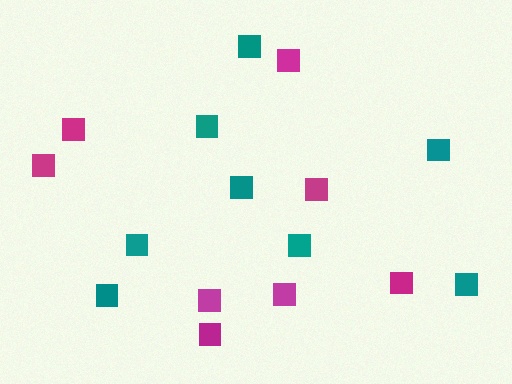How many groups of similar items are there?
There are 2 groups: one group of magenta squares (8) and one group of teal squares (8).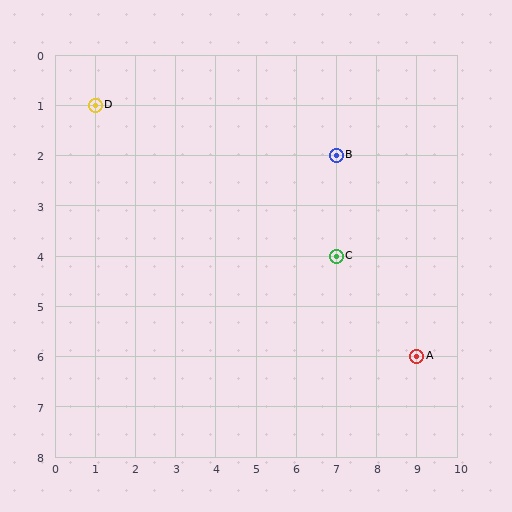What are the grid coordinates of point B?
Point B is at grid coordinates (7, 2).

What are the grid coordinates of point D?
Point D is at grid coordinates (1, 1).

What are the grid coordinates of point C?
Point C is at grid coordinates (7, 4).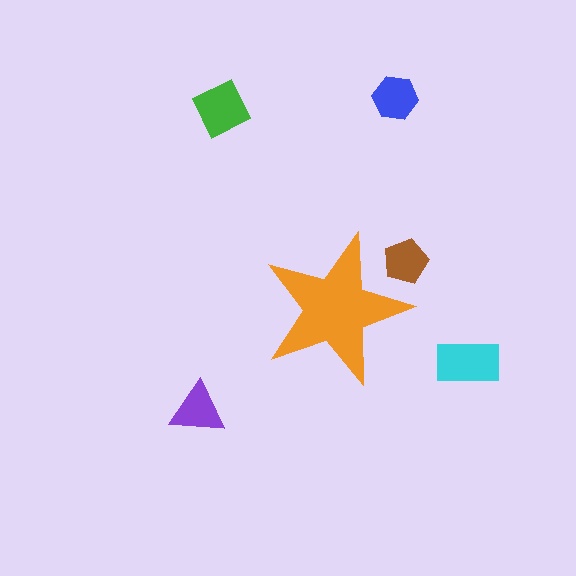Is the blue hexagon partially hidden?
No, the blue hexagon is fully visible.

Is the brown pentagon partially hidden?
Yes, the brown pentagon is partially hidden behind the orange star.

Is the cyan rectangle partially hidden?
No, the cyan rectangle is fully visible.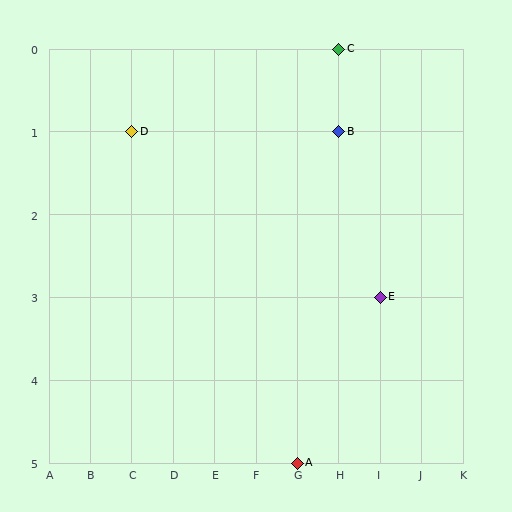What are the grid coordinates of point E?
Point E is at grid coordinates (I, 3).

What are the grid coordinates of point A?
Point A is at grid coordinates (G, 5).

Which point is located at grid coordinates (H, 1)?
Point B is at (H, 1).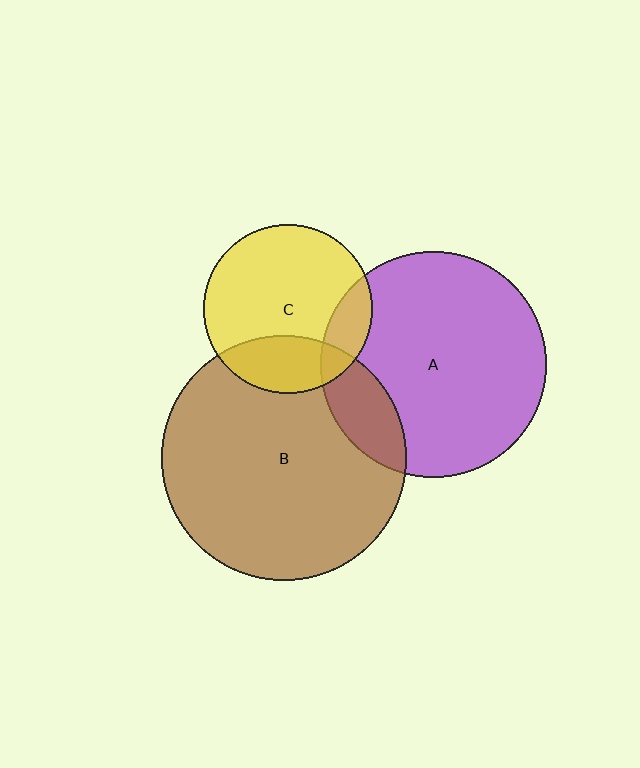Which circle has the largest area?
Circle B (brown).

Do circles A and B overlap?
Yes.